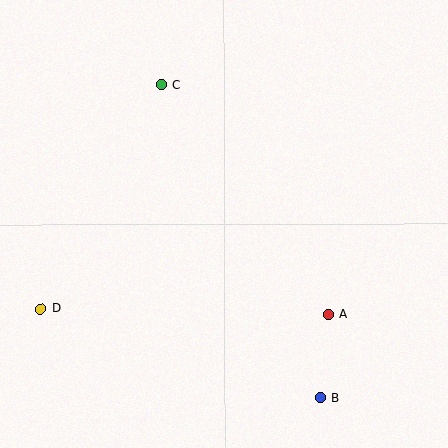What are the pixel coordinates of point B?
Point B is at (321, 397).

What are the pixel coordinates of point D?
Point D is at (41, 309).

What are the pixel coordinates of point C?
Point C is at (161, 85).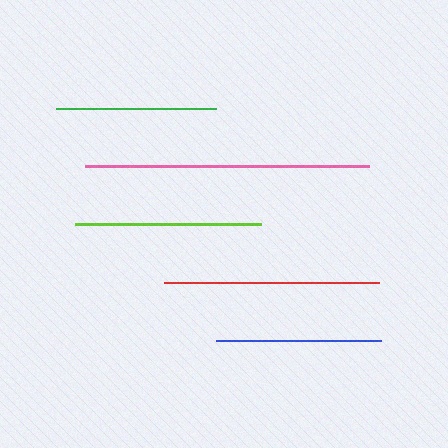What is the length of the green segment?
The green segment is approximately 160 pixels long.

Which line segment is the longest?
The pink line is the longest at approximately 284 pixels.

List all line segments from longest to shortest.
From longest to shortest: pink, red, lime, blue, green.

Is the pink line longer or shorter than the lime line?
The pink line is longer than the lime line.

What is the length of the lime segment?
The lime segment is approximately 186 pixels long.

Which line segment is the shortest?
The green line is the shortest at approximately 160 pixels.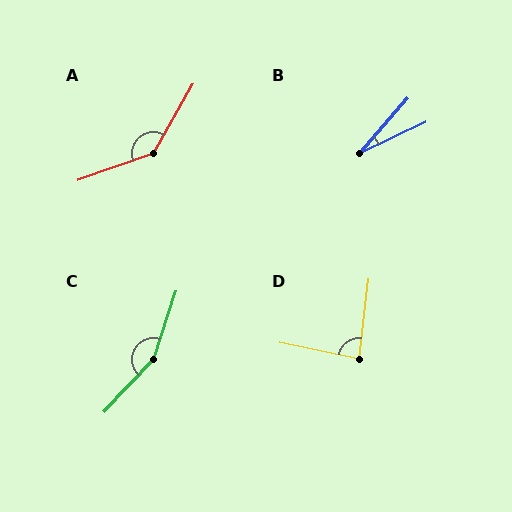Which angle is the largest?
C, at approximately 155 degrees.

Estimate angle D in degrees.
Approximately 85 degrees.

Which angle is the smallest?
B, at approximately 24 degrees.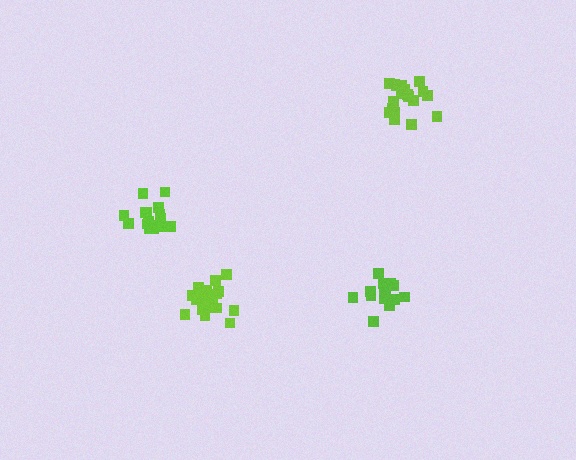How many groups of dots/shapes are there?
There are 4 groups.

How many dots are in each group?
Group 1: 20 dots, Group 2: 14 dots, Group 3: 19 dots, Group 4: 17 dots (70 total).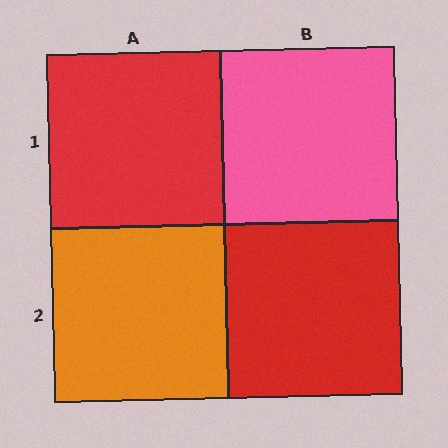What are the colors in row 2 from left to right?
Orange, red.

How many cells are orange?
1 cell is orange.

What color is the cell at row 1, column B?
Pink.